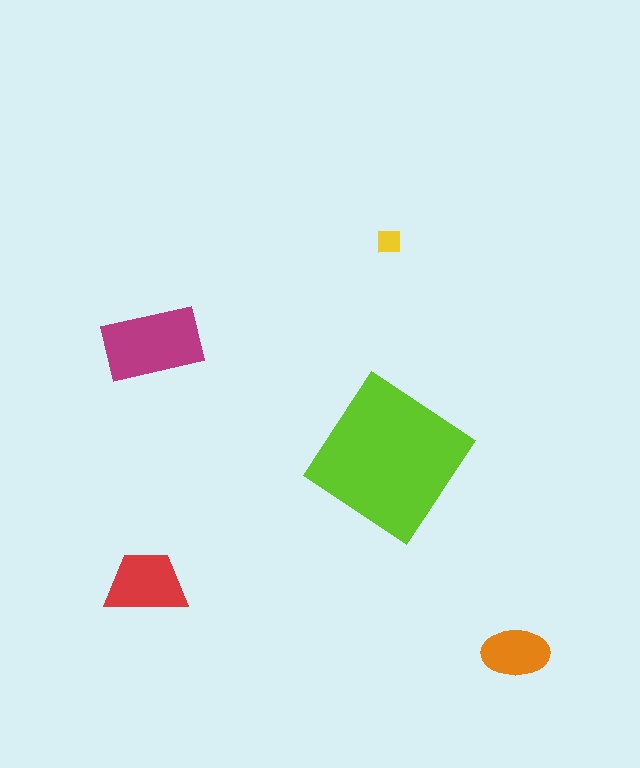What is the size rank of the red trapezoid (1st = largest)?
3rd.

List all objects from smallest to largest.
The yellow square, the orange ellipse, the red trapezoid, the magenta rectangle, the lime diamond.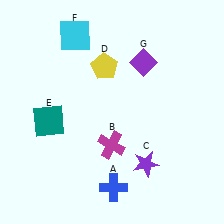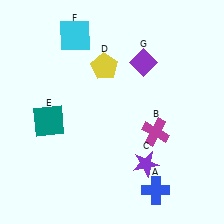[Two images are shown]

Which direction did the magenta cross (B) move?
The magenta cross (B) moved right.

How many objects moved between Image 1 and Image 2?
2 objects moved between the two images.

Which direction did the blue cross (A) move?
The blue cross (A) moved right.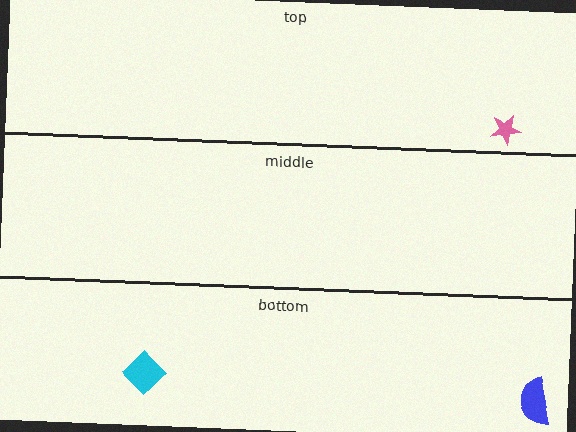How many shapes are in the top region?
1.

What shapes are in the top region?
The pink star.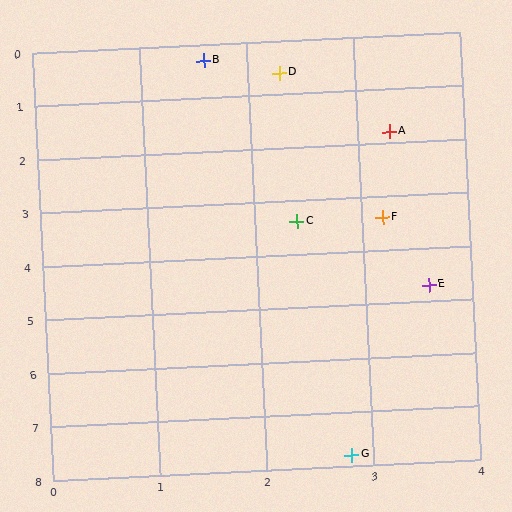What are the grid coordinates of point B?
Point B is at approximately (1.6, 0.3).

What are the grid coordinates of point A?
Point A is at approximately (3.3, 1.8).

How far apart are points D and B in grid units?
Points D and B are about 0.8 grid units apart.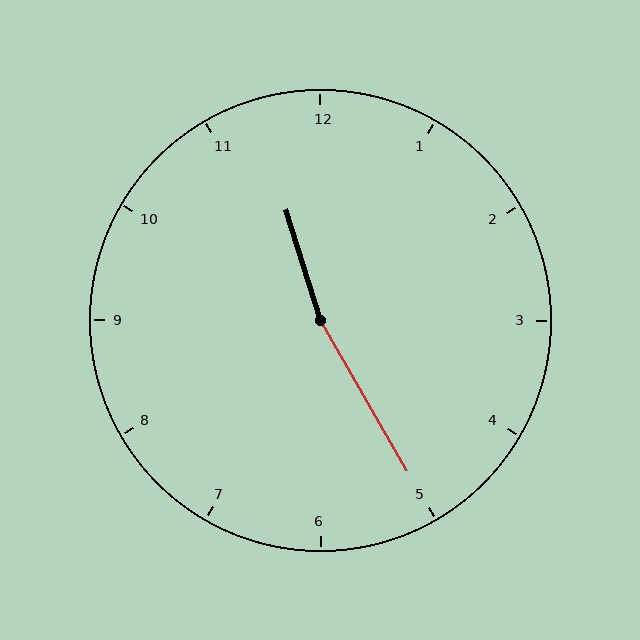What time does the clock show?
11:25.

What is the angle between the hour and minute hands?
Approximately 168 degrees.